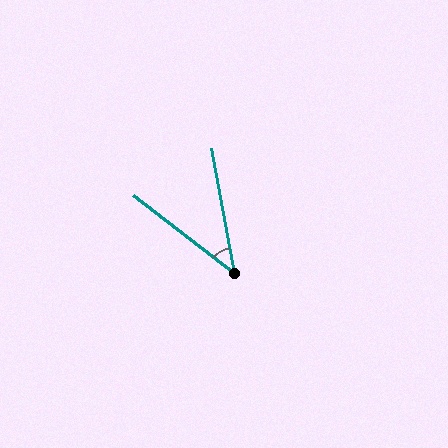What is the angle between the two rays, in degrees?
Approximately 42 degrees.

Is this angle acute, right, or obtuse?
It is acute.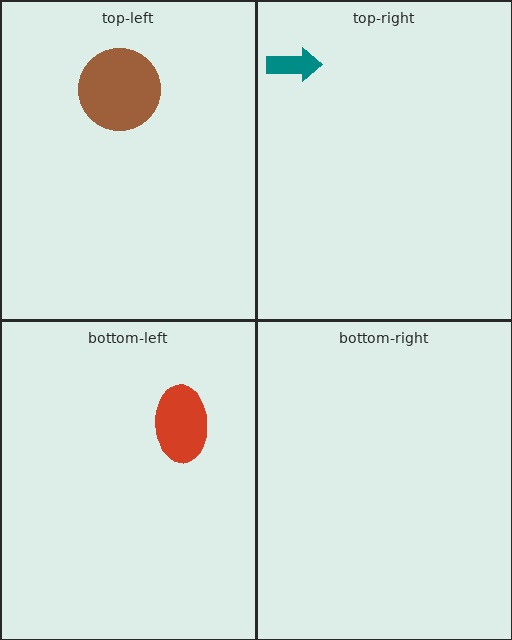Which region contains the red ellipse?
The bottom-left region.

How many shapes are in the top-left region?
1.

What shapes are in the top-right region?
The teal arrow.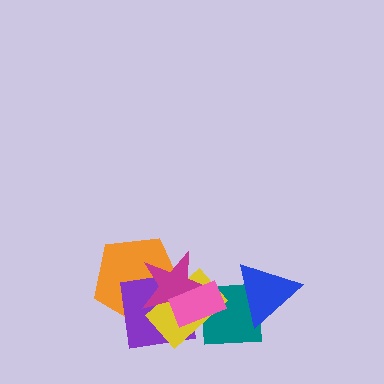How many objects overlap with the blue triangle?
1 object overlaps with the blue triangle.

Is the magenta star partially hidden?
Yes, it is partially covered by another shape.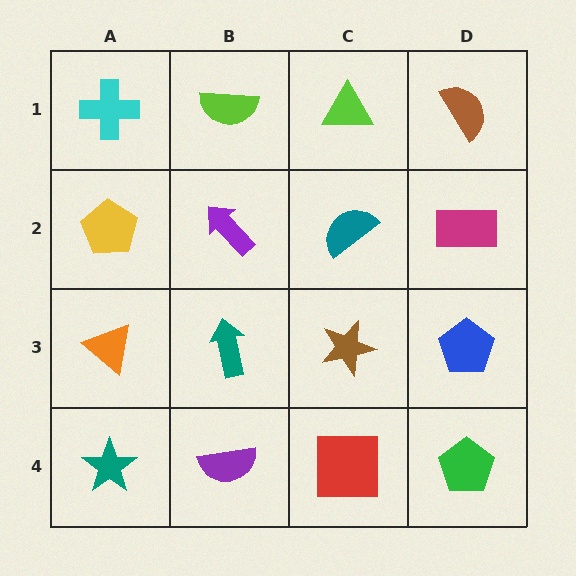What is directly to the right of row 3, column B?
A brown star.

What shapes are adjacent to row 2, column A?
A cyan cross (row 1, column A), an orange triangle (row 3, column A), a purple arrow (row 2, column B).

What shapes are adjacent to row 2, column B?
A lime semicircle (row 1, column B), a teal arrow (row 3, column B), a yellow pentagon (row 2, column A), a teal semicircle (row 2, column C).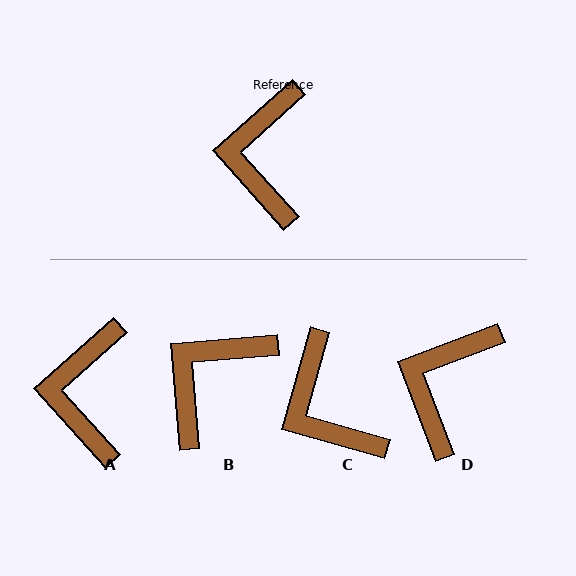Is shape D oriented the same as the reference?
No, it is off by about 21 degrees.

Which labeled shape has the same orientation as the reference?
A.